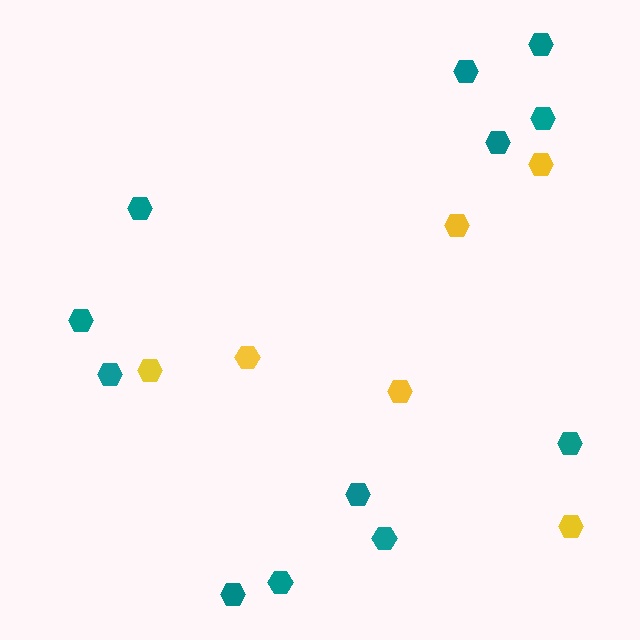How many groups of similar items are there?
There are 2 groups: one group of teal hexagons (12) and one group of yellow hexagons (6).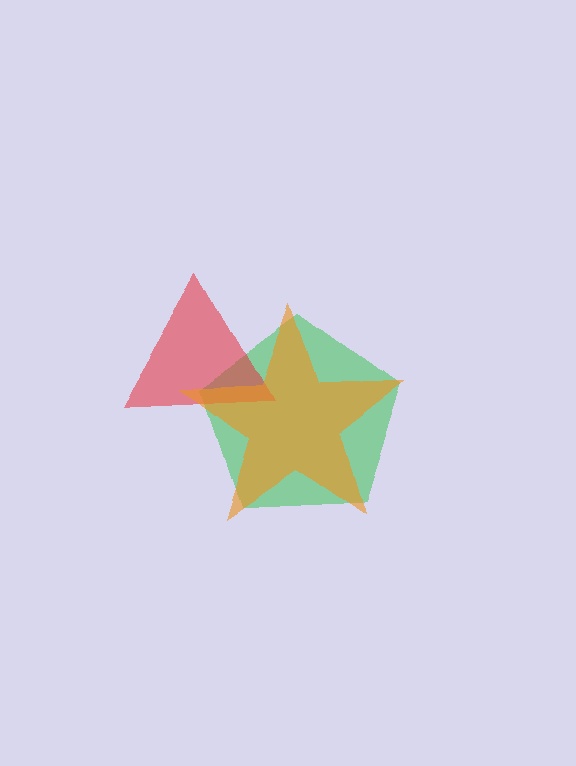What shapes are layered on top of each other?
The layered shapes are: a green pentagon, a red triangle, an orange star.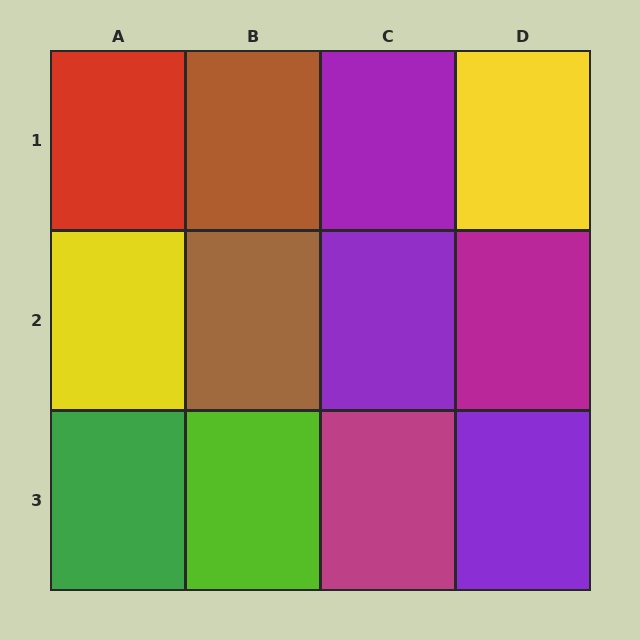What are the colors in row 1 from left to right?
Red, brown, purple, yellow.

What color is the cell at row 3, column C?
Magenta.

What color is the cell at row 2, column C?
Purple.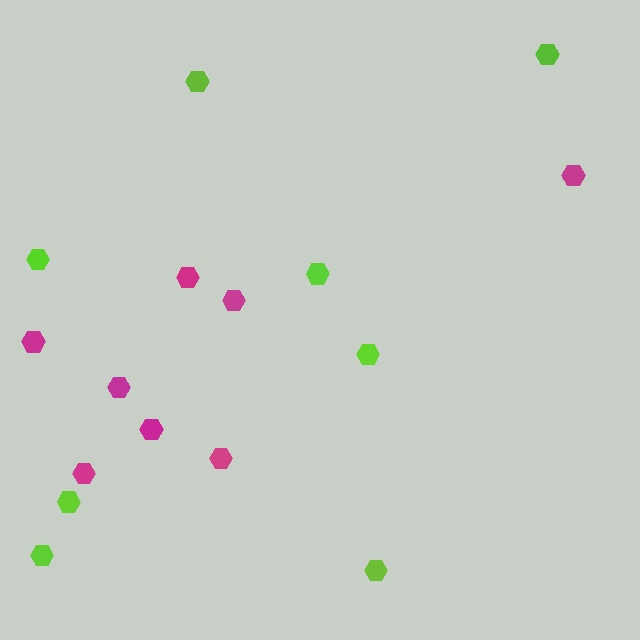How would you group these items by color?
There are 2 groups: one group of lime hexagons (8) and one group of magenta hexagons (8).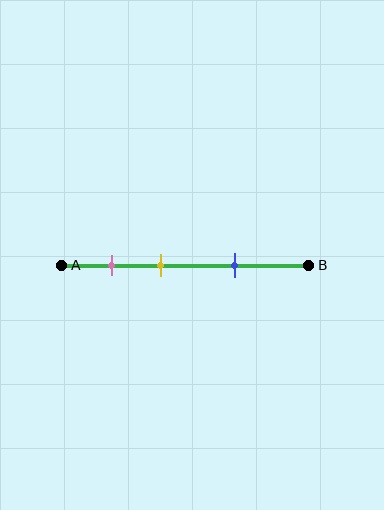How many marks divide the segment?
There are 3 marks dividing the segment.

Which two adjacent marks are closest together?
The pink and yellow marks are the closest adjacent pair.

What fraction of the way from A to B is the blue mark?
The blue mark is approximately 70% (0.7) of the way from A to B.